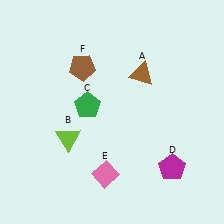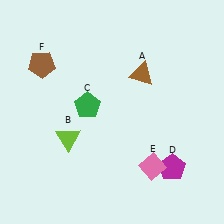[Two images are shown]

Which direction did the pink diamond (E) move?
The pink diamond (E) moved right.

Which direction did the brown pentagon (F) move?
The brown pentagon (F) moved left.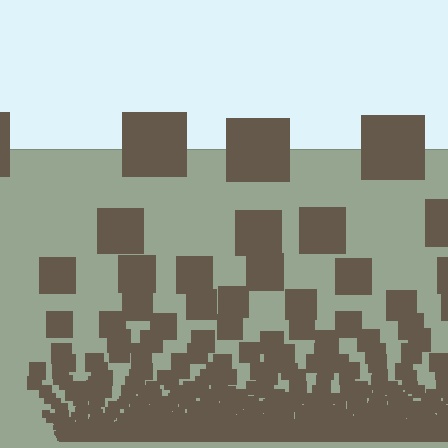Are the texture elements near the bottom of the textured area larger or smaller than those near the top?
Smaller. The gradient is inverted — elements near the bottom are smaller and denser.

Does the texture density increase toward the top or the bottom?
Density increases toward the bottom.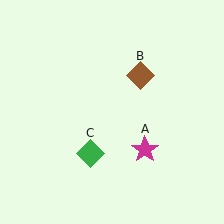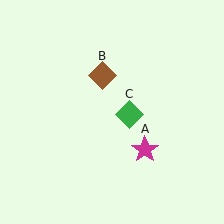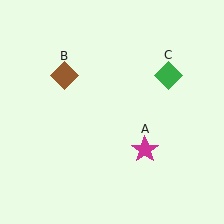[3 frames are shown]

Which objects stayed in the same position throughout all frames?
Magenta star (object A) remained stationary.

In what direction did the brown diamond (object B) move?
The brown diamond (object B) moved left.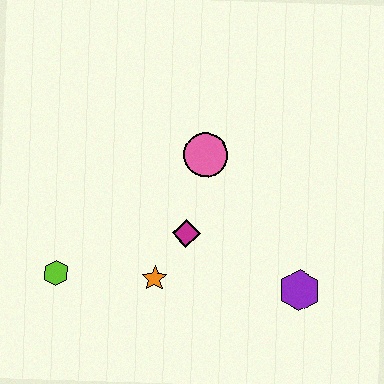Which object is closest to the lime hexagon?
The orange star is closest to the lime hexagon.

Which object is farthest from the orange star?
The purple hexagon is farthest from the orange star.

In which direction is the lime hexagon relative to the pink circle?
The lime hexagon is to the left of the pink circle.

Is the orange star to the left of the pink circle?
Yes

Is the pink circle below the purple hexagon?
No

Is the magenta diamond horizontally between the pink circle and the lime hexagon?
Yes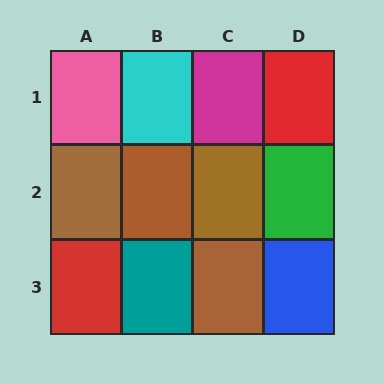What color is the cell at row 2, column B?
Brown.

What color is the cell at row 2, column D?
Green.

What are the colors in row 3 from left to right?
Red, teal, brown, blue.